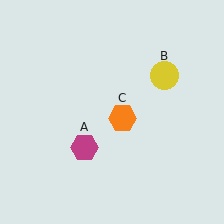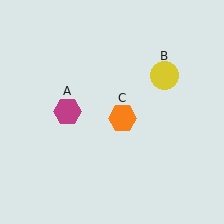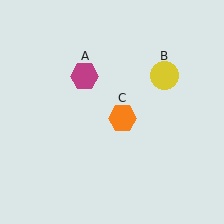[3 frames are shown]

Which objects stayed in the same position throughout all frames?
Yellow circle (object B) and orange hexagon (object C) remained stationary.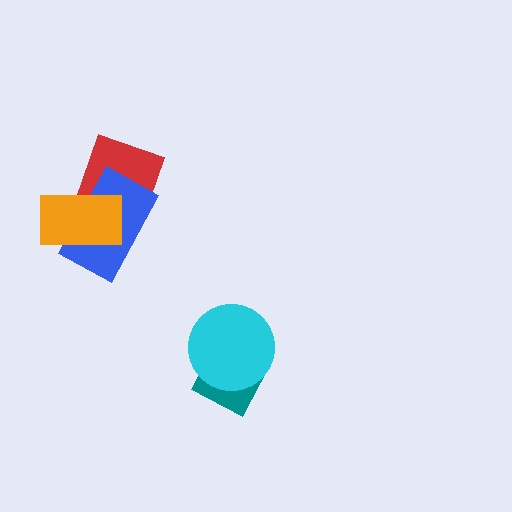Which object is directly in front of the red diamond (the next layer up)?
The blue rectangle is directly in front of the red diamond.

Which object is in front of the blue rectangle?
The orange rectangle is in front of the blue rectangle.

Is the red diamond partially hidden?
Yes, it is partially covered by another shape.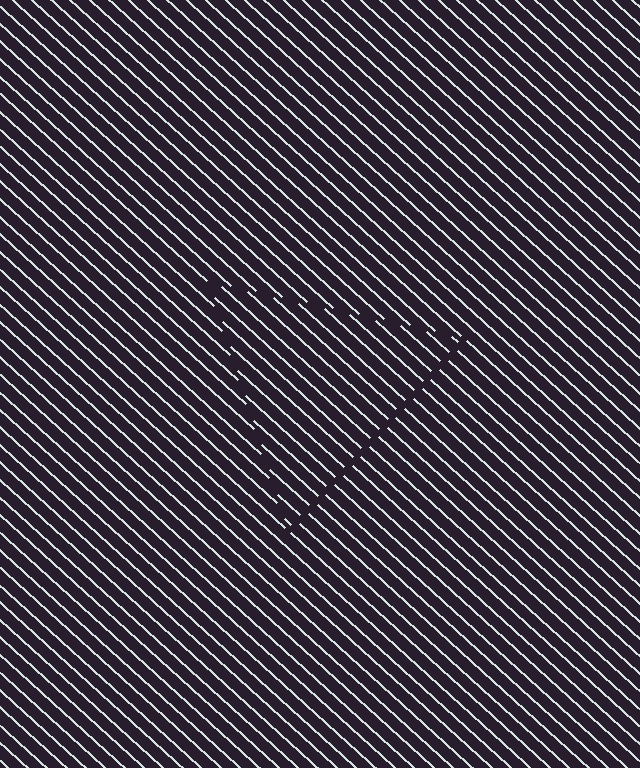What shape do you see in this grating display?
An illusory triangle. The interior of the shape contains the same grating, shifted by half a period — the contour is defined by the phase discontinuity where line-ends from the inner and outer gratings abut.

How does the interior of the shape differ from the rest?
The interior of the shape contains the same grating, shifted by half a period — the contour is defined by the phase discontinuity where line-ends from the inner and outer gratings abut.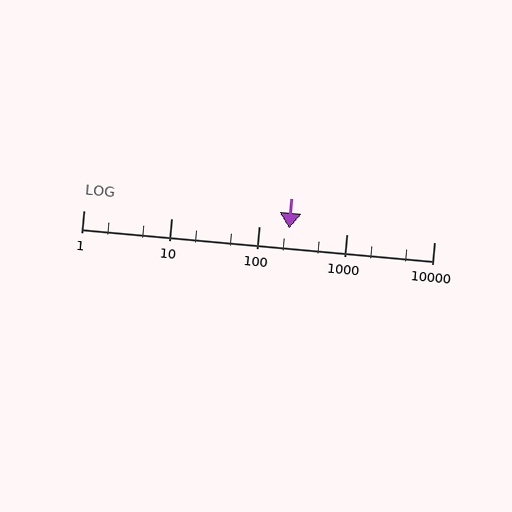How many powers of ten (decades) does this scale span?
The scale spans 4 decades, from 1 to 10000.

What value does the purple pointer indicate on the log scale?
The pointer indicates approximately 220.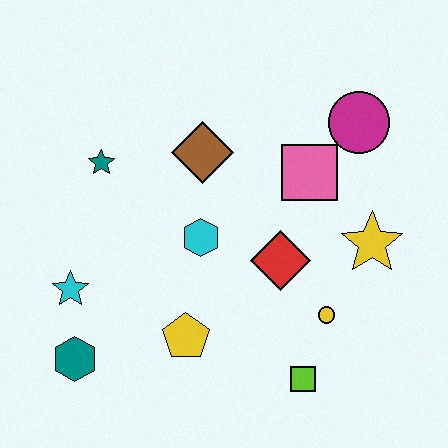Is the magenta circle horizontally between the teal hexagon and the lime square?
No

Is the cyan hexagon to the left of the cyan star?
No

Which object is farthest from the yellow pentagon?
The magenta circle is farthest from the yellow pentagon.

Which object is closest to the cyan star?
The teal hexagon is closest to the cyan star.